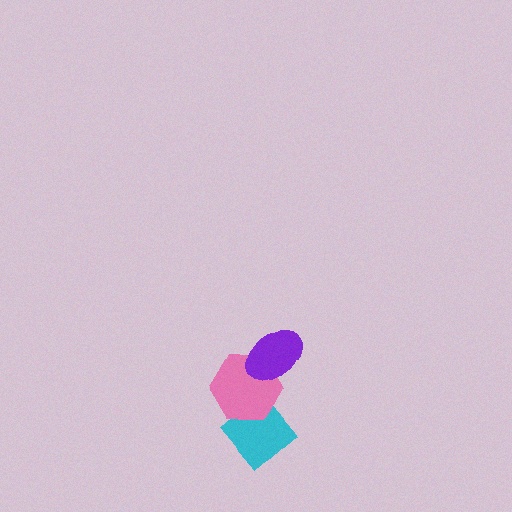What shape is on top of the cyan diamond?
The pink hexagon is on top of the cyan diamond.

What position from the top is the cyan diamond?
The cyan diamond is 3rd from the top.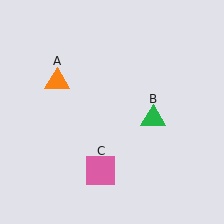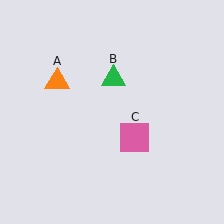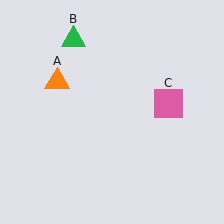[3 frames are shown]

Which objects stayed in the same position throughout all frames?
Orange triangle (object A) remained stationary.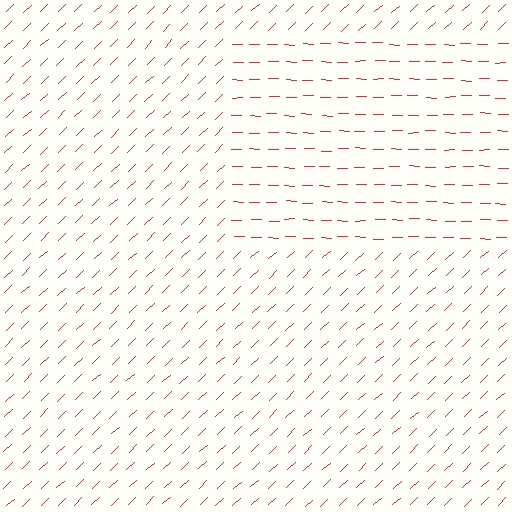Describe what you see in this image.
The image is filled with small red line segments. A rectangle region in the image has lines oriented differently from the surrounding lines, creating a visible texture boundary.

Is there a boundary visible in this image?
Yes, there is a texture boundary formed by a change in line orientation.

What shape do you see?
I see a rectangle.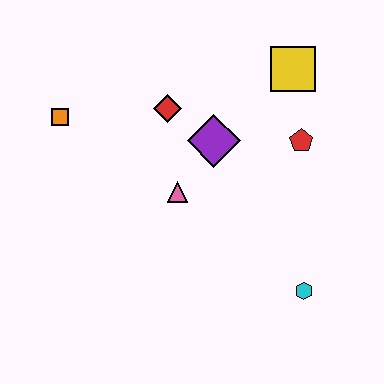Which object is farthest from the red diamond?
The cyan hexagon is farthest from the red diamond.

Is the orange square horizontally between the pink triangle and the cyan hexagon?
No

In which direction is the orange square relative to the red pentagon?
The orange square is to the left of the red pentagon.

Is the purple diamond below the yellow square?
Yes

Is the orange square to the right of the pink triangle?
No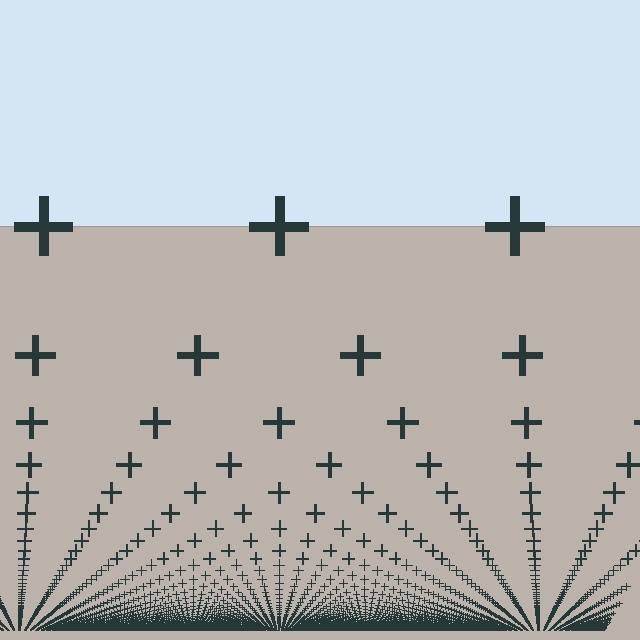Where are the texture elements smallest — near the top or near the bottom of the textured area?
Near the bottom.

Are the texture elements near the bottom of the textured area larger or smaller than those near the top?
Smaller. The gradient is inverted — elements near the bottom are smaller and denser.